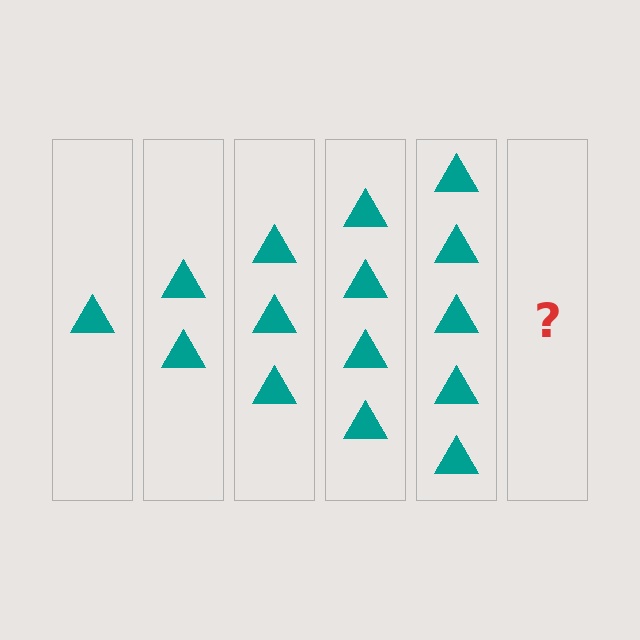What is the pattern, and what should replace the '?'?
The pattern is that each step adds one more triangle. The '?' should be 6 triangles.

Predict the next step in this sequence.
The next step is 6 triangles.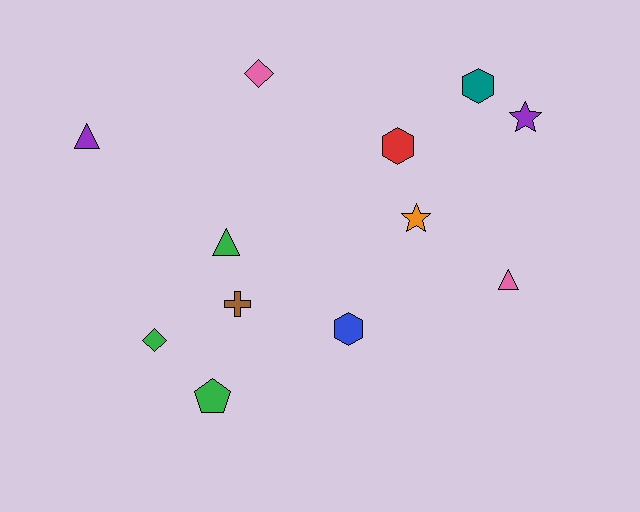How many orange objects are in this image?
There is 1 orange object.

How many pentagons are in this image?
There is 1 pentagon.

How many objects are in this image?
There are 12 objects.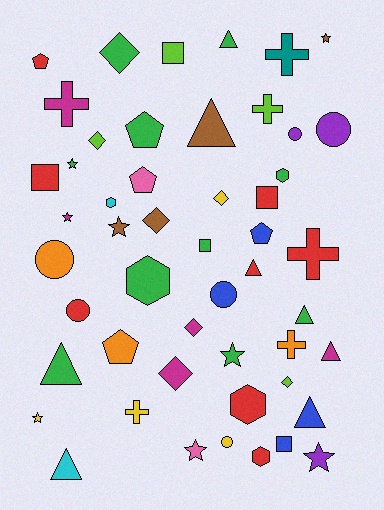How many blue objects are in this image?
There are 4 blue objects.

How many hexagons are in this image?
There are 5 hexagons.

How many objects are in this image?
There are 50 objects.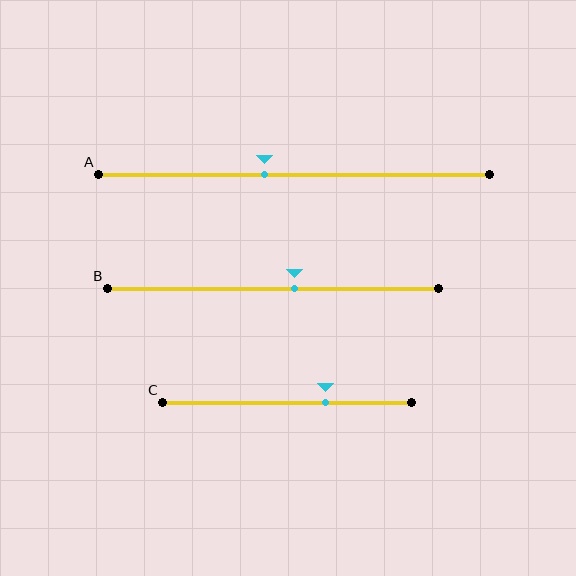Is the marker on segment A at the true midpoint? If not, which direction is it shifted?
No, the marker on segment A is shifted to the left by about 8% of the segment length.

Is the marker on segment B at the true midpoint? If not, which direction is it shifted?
No, the marker on segment B is shifted to the right by about 6% of the segment length.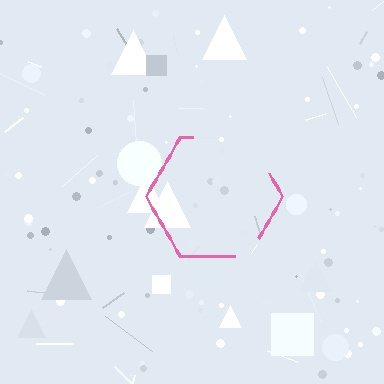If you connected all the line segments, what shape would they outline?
They would outline a hexagon.